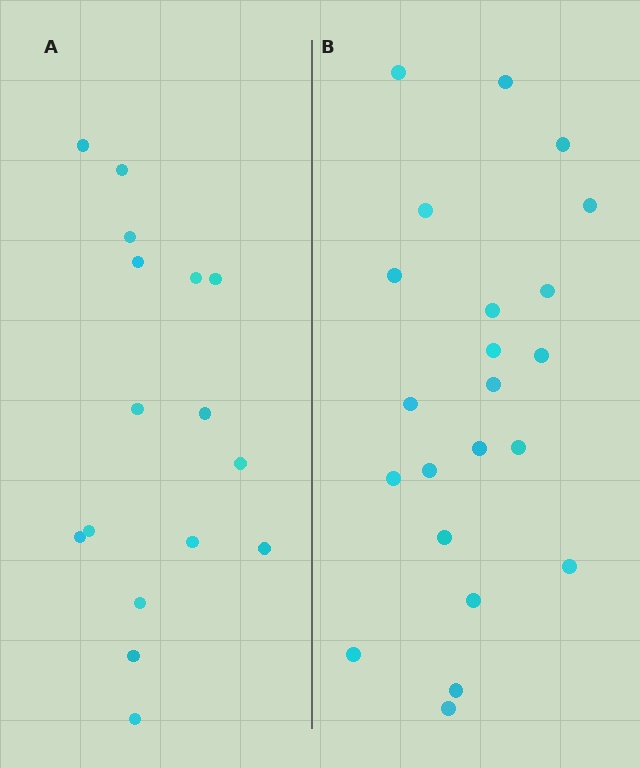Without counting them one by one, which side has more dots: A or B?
Region B (the right region) has more dots.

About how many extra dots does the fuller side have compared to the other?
Region B has about 6 more dots than region A.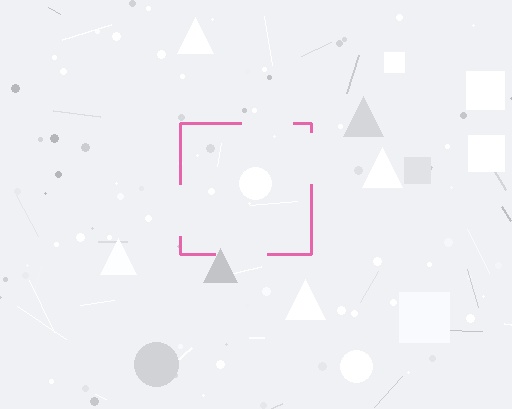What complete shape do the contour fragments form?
The contour fragments form a square.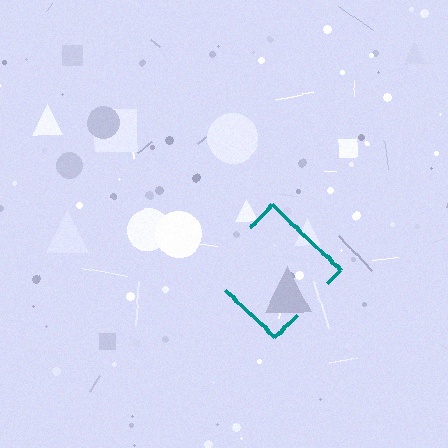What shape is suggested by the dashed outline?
The dashed outline suggests a diamond.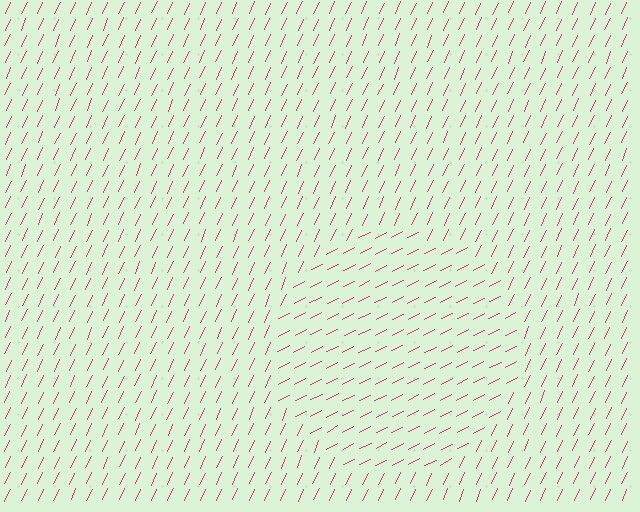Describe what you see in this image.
The image is filled with small magenta line segments. A circle region in the image has lines oriented differently from the surrounding lines, creating a visible texture boundary.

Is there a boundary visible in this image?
Yes, there is a texture boundary formed by a change in line orientation.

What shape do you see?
I see a circle.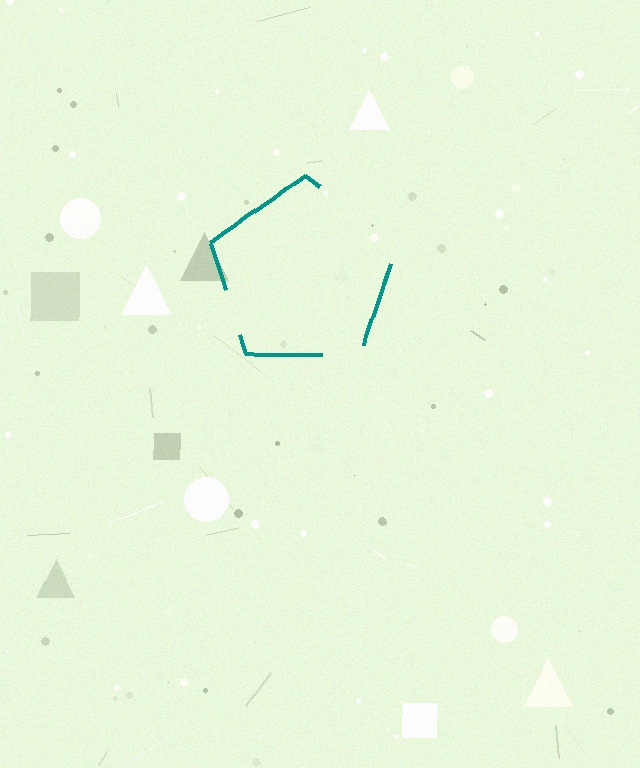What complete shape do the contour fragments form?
The contour fragments form a pentagon.